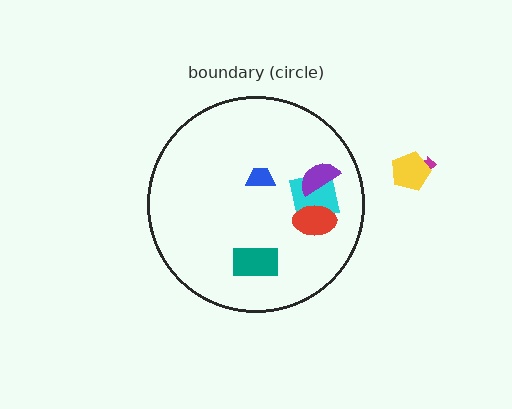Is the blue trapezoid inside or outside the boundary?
Inside.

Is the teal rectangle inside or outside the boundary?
Inside.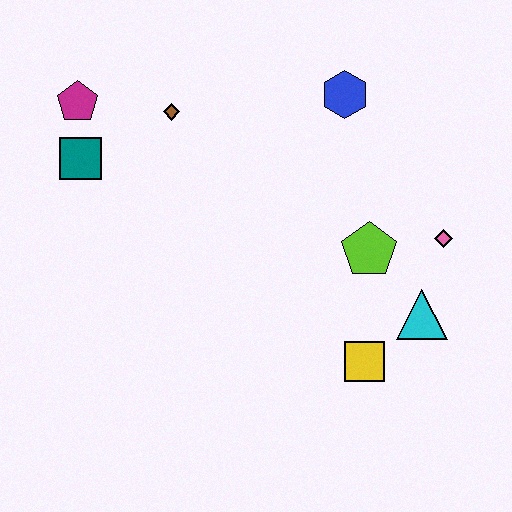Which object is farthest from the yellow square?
The magenta pentagon is farthest from the yellow square.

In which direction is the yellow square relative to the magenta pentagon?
The yellow square is to the right of the magenta pentagon.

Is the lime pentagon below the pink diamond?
Yes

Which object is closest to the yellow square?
The cyan triangle is closest to the yellow square.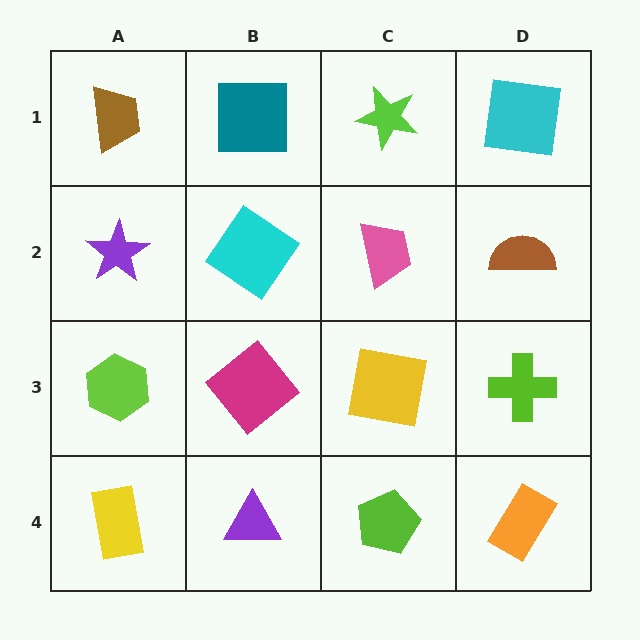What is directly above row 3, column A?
A purple star.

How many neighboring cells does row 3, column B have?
4.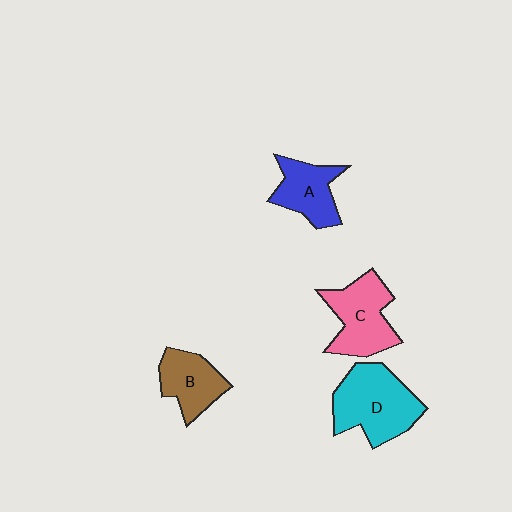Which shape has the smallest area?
Shape B (brown).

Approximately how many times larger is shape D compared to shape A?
Approximately 1.5 times.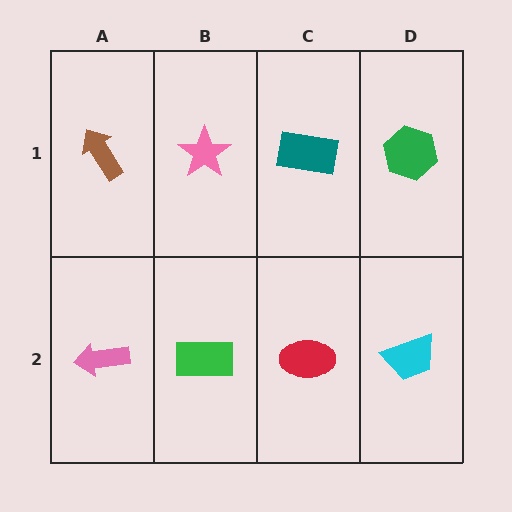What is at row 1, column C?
A teal rectangle.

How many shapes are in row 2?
4 shapes.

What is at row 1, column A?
A brown arrow.